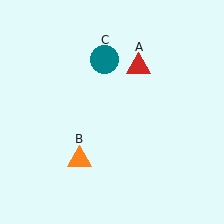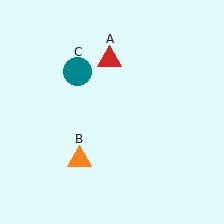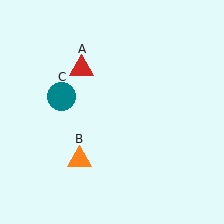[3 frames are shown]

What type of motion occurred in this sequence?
The red triangle (object A), teal circle (object C) rotated counterclockwise around the center of the scene.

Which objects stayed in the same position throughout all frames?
Orange triangle (object B) remained stationary.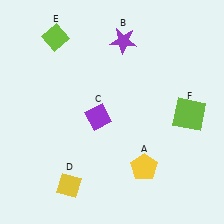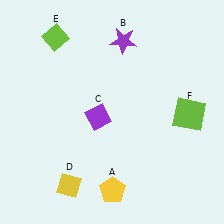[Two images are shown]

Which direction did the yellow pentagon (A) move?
The yellow pentagon (A) moved left.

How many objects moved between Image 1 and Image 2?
1 object moved between the two images.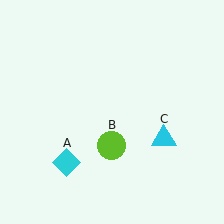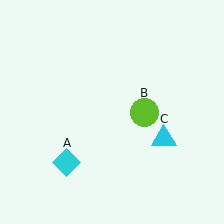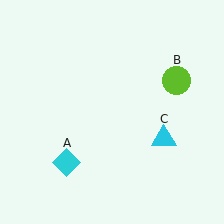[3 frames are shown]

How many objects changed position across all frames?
1 object changed position: lime circle (object B).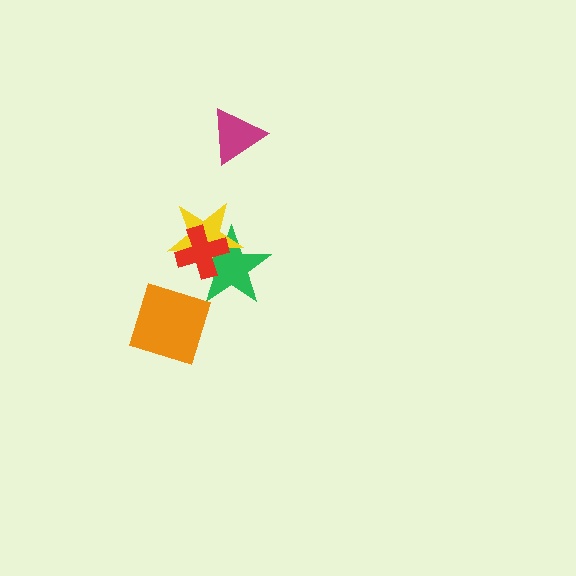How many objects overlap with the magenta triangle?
0 objects overlap with the magenta triangle.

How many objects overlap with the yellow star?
2 objects overlap with the yellow star.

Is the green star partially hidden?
Yes, it is partially covered by another shape.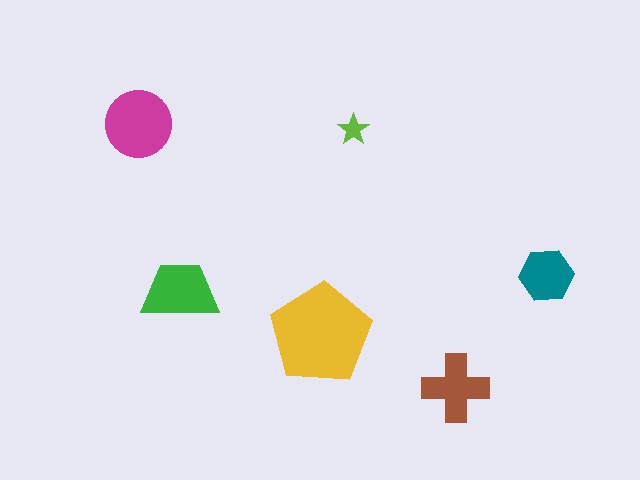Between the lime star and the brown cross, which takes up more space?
The brown cross.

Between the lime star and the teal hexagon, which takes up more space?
The teal hexagon.